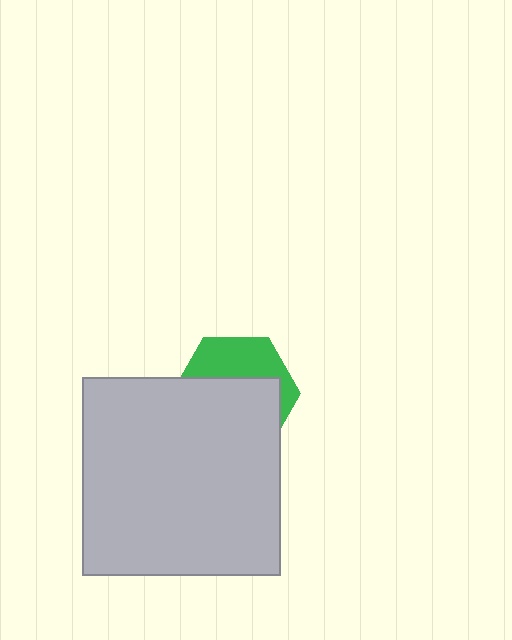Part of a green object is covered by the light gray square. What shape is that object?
It is a hexagon.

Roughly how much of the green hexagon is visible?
A small part of it is visible (roughly 38%).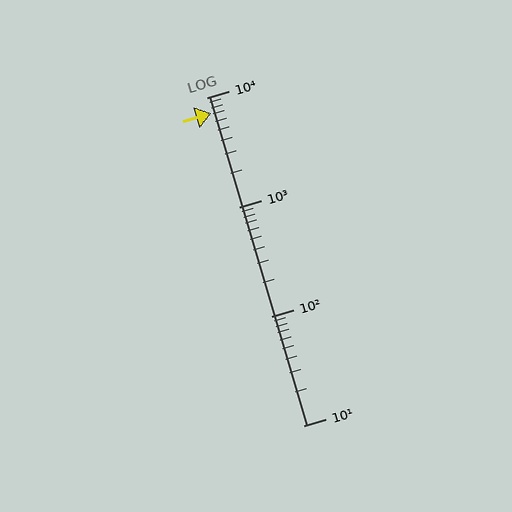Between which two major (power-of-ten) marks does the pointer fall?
The pointer is between 1000 and 10000.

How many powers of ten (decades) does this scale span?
The scale spans 3 decades, from 10 to 10000.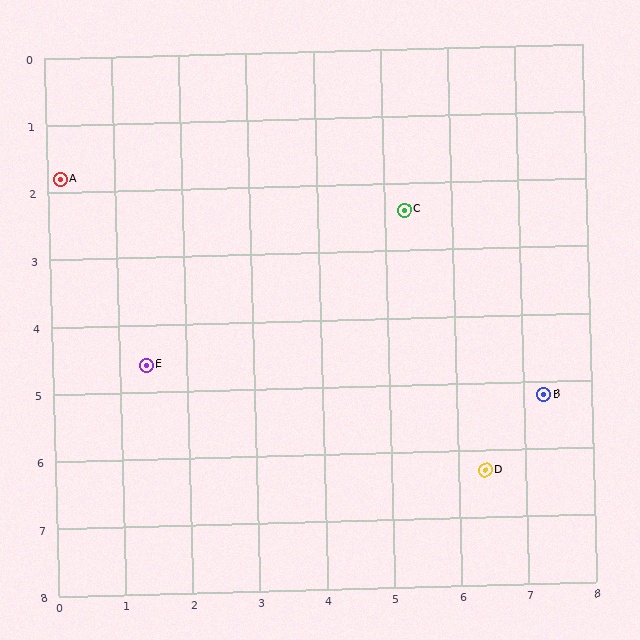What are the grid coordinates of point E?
Point E is at approximately (1.4, 4.6).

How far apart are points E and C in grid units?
Points E and C are about 4.5 grid units apart.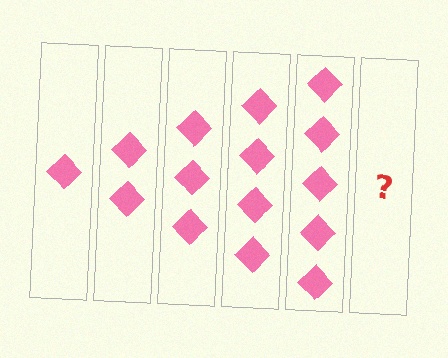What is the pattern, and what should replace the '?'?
The pattern is that each step adds one more diamond. The '?' should be 6 diamonds.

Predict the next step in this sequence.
The next step is 6 diamonds.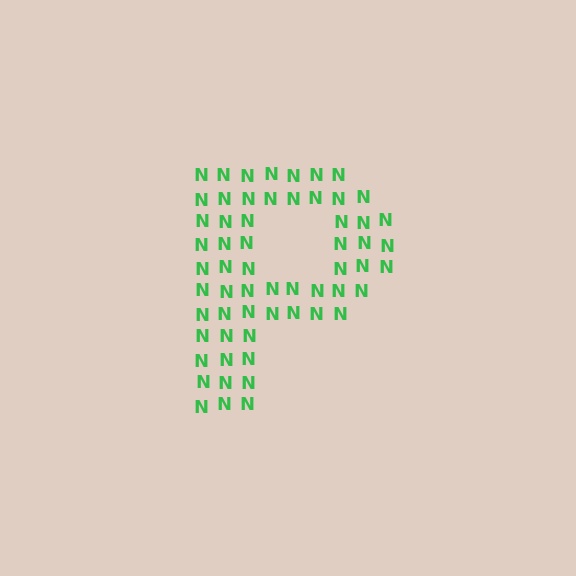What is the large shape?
The large shape is the letter P.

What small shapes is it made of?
It is made of small letter N's.